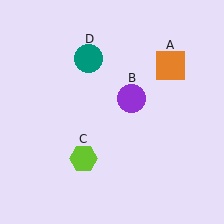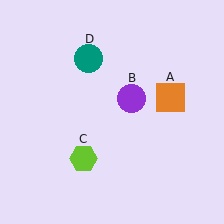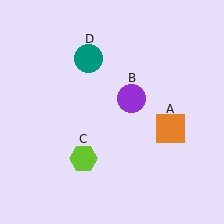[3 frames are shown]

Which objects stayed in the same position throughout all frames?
Purple circle (object B) and lime hexagon (object C) and teal circle (object D) remained stationary.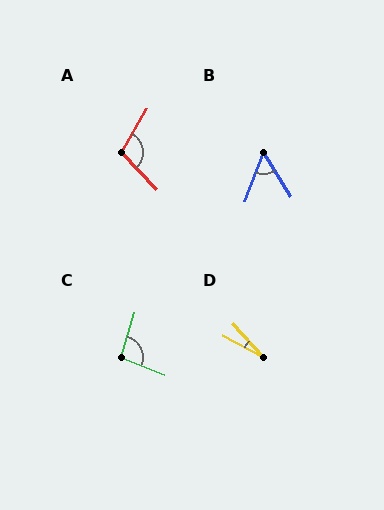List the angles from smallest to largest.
D (20°), B (53°), C (94°), A (107°).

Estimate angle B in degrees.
Approximately 53 degrees.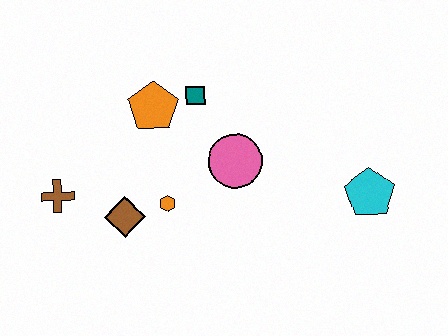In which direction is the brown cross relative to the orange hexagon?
The brown cross is to the left of the orange hexagon.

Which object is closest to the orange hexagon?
The brown diamond is closest to the orange hexagon.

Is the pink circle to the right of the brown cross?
Yes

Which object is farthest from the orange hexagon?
The cyan pentagon is farthest from the orange hexagon.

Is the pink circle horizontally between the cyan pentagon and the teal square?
Yes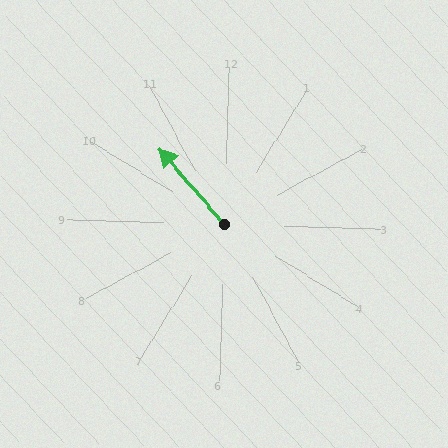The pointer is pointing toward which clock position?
Roughly 11 o'clock.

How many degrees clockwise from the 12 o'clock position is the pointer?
Approximately 318 degrees.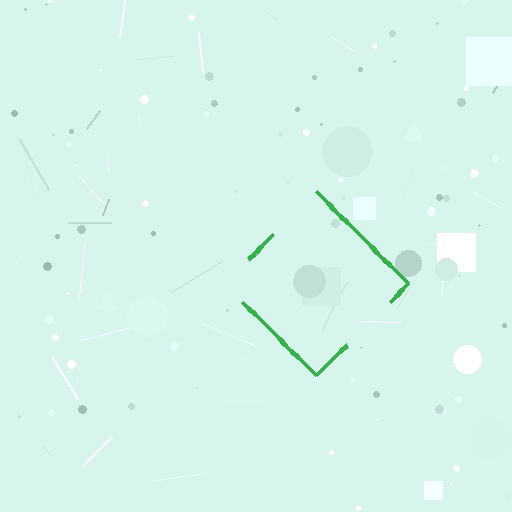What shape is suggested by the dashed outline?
The dashed outline suggests a diamond.